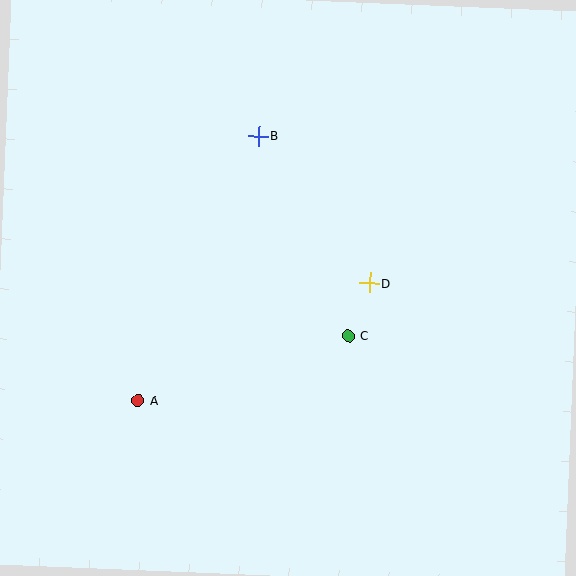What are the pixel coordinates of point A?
Point A is at (138, 400).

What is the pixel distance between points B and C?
The distance between B and C is 219 pixels.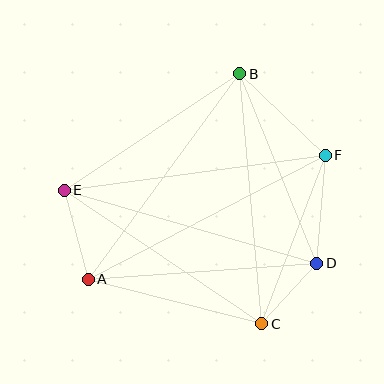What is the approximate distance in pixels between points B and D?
The distance between B and D is approximately 205 pixels.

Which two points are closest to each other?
Points C and D are closest to each other.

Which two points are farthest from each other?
Points A and F are farthest from each other.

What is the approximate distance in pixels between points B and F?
The distance between B and F is approximately 118 pixels.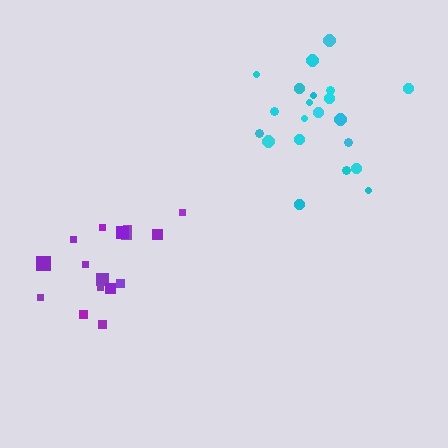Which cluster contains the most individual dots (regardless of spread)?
Cyan (21).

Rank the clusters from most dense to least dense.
cyan, purple.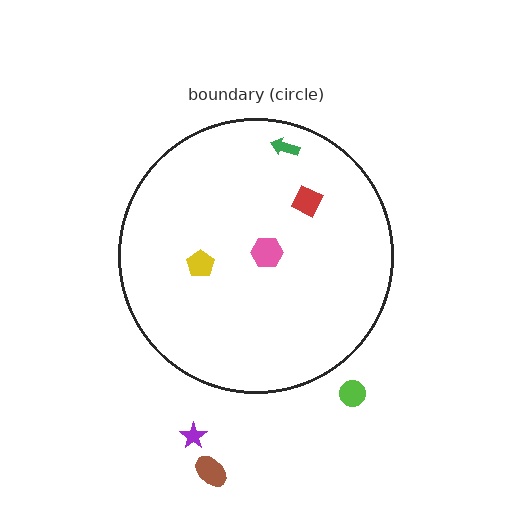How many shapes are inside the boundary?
4 inside, 3 outside.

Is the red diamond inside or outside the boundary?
Inside.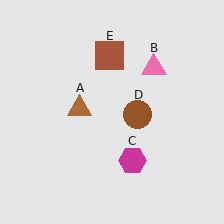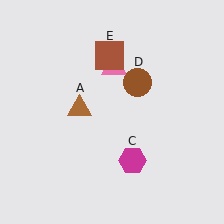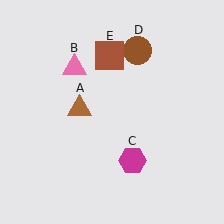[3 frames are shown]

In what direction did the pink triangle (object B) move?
The pink triangle (object B) moved left.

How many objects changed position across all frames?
2 objects changed position: pink triangle (object B), brown circle (object D).